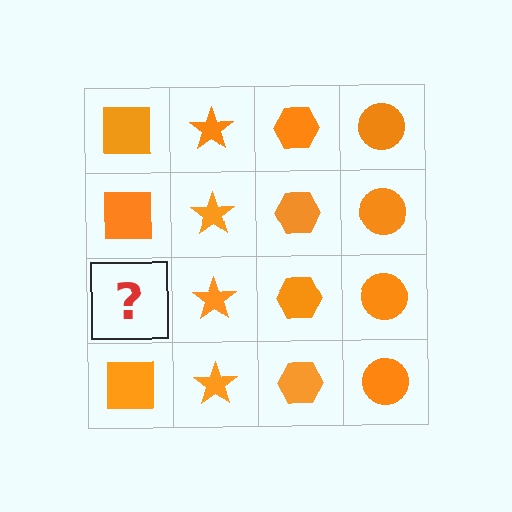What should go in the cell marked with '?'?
The missing cell should contain an orange square.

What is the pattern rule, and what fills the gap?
The rule is that each column has a consistent shape. The gap should be filled with an orange square.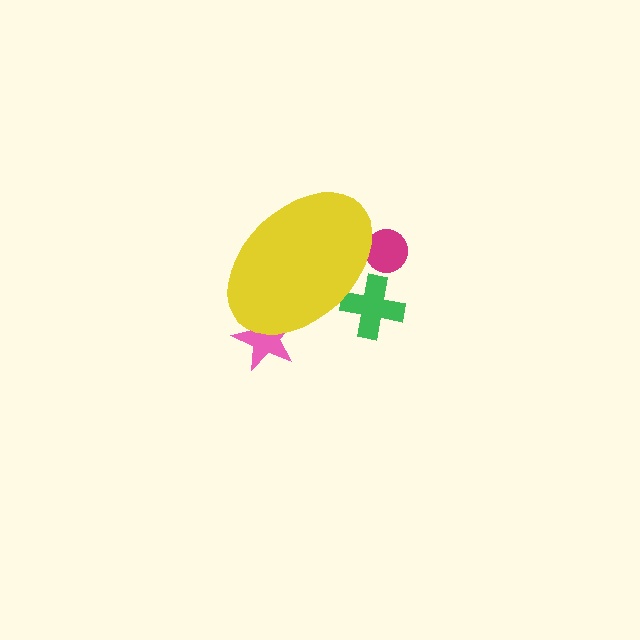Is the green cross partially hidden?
Yes, the green cross is partially hidden behind the yellow ellipse.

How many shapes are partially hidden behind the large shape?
3 shapes are partially hidden.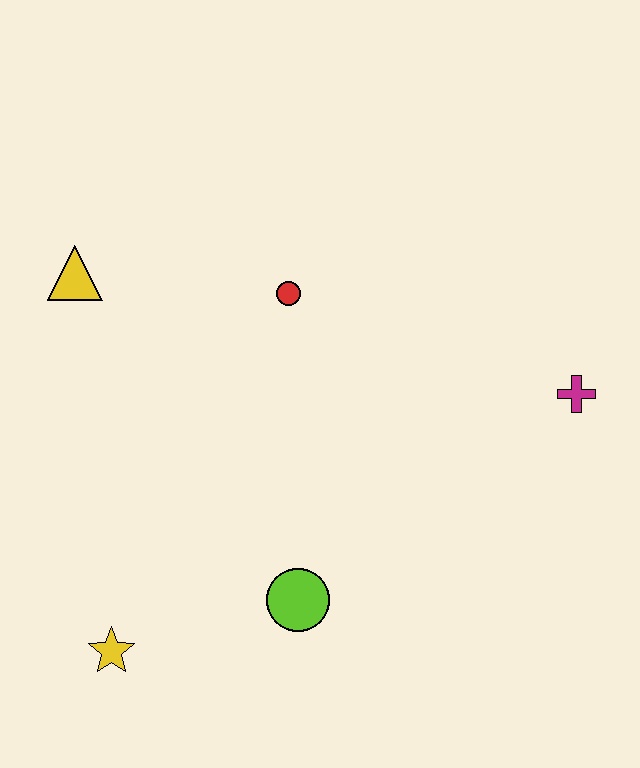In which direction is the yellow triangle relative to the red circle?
The yellow triangle is to the left of the red circle.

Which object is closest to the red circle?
The yellow triangle is closest to the red circle.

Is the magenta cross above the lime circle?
Yes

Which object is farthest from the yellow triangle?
The magenta cross is farthest from the yellow triangle.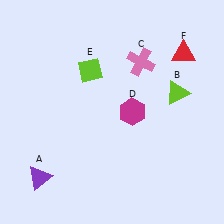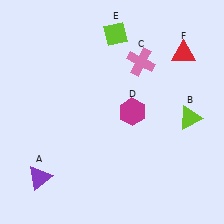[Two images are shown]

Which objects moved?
The objects that moved are: the lime triangle (B), the lime diamond (E).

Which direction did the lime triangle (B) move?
The lime triangle (B) moved down.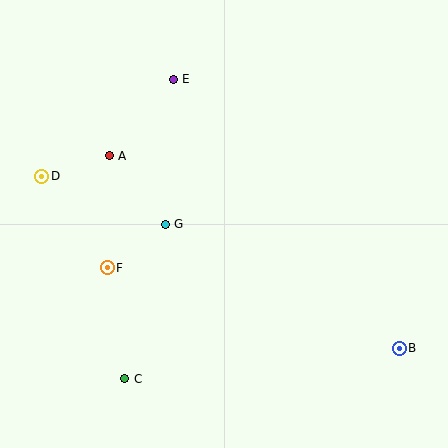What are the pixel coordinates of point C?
Point C is at (125, 379).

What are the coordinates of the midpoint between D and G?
The midpoint between D and G is at (103, 200).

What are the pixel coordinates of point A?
Point A is at (109, 156).